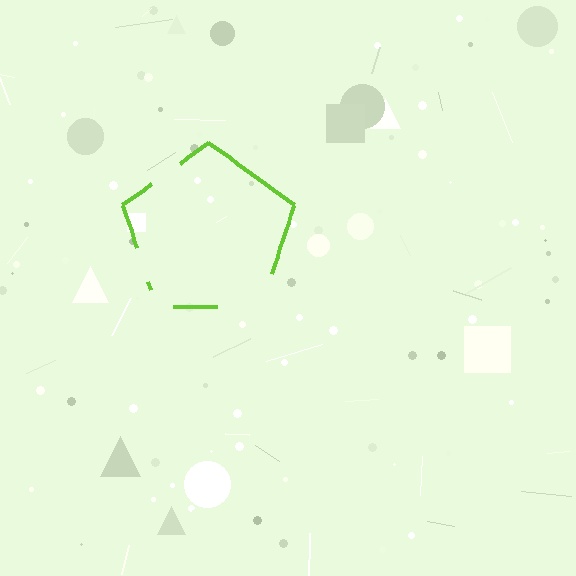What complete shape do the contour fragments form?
The contour fragments form a pentagon.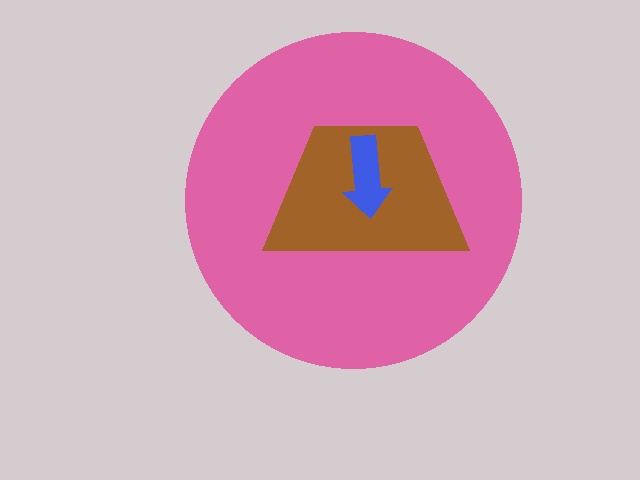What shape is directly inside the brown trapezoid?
The blue arrow.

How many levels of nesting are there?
3.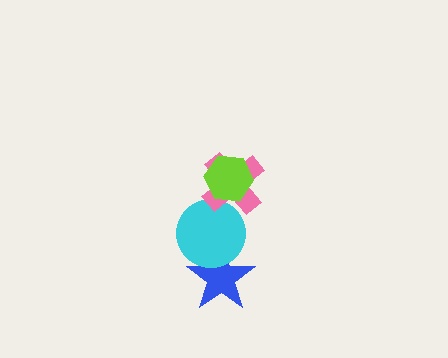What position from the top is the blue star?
The blue star is 4th from the top.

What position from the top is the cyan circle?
The cyan circle is 3rd from the top.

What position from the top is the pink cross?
The pink cross is 2nd from the top.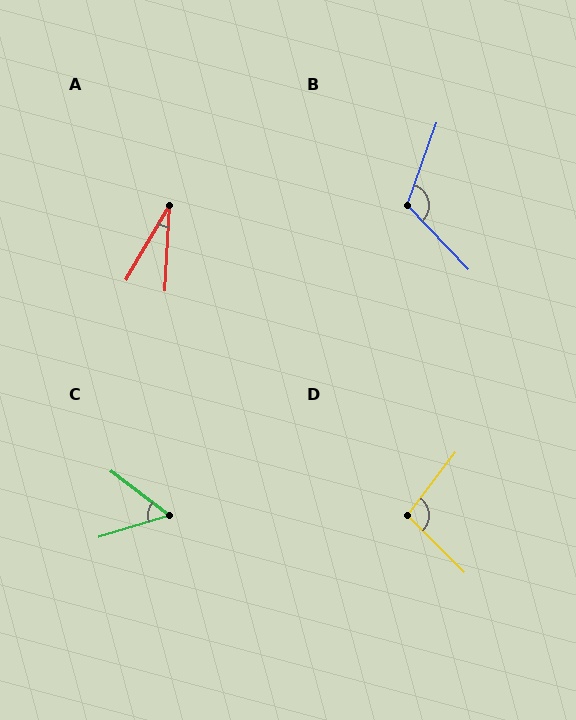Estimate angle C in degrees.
Approximately 55 degrees.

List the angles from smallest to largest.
A (27°), C (55°), D (97°), B (117°).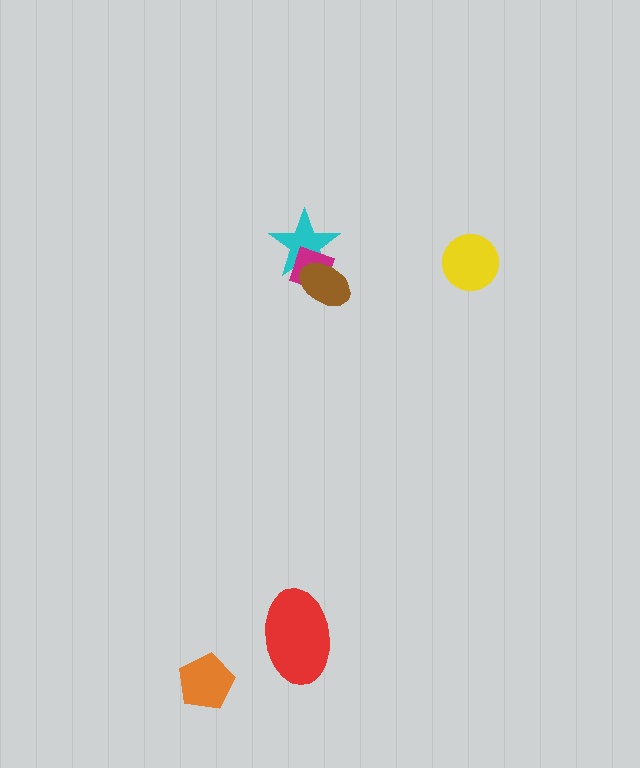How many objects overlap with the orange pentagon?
0 objects overlap with the orange pentagon.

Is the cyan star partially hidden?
Yes, it is partially covered by another shape.